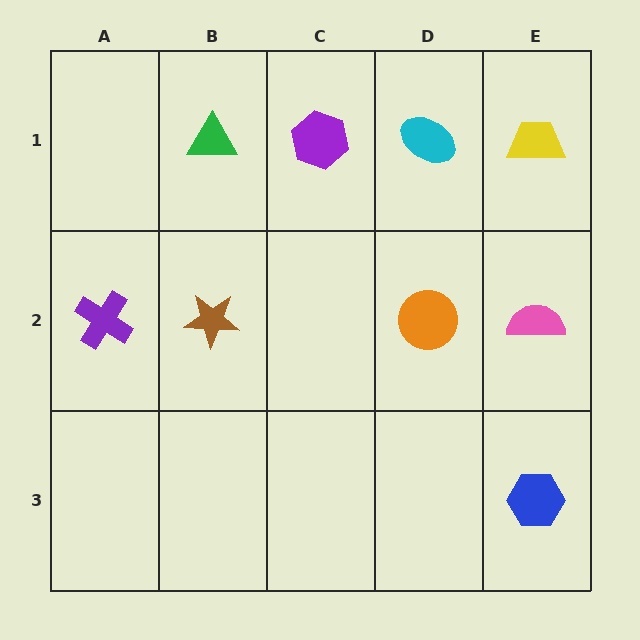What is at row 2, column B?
A brown star.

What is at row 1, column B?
A green triangle.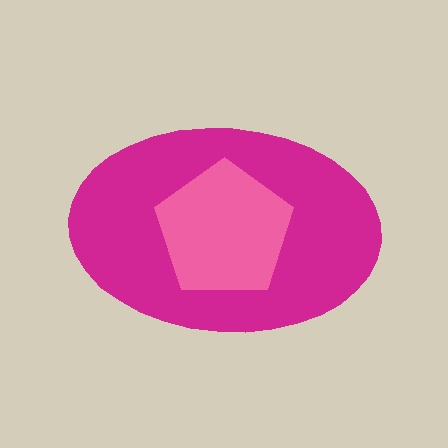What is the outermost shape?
The magenta ellipse.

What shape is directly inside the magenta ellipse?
The pink pentagon.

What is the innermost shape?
The pink pentagon.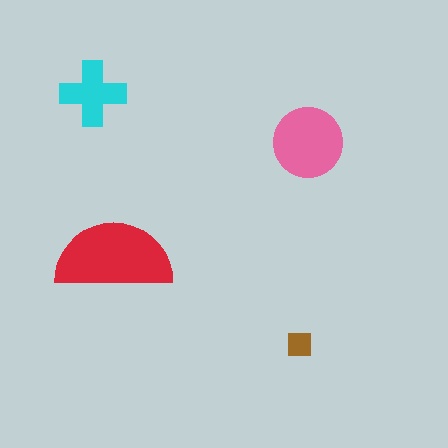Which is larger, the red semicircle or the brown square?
The red semicircle.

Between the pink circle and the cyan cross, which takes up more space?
The pink circle.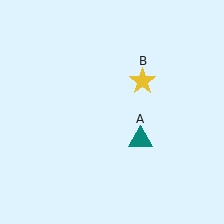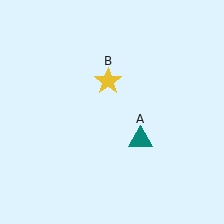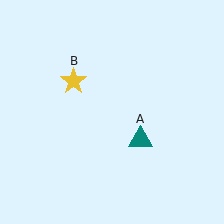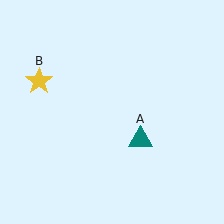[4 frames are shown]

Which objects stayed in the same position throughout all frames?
Teal triangle (object A) remained stationary.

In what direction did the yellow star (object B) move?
The yellow star (object B) moved left.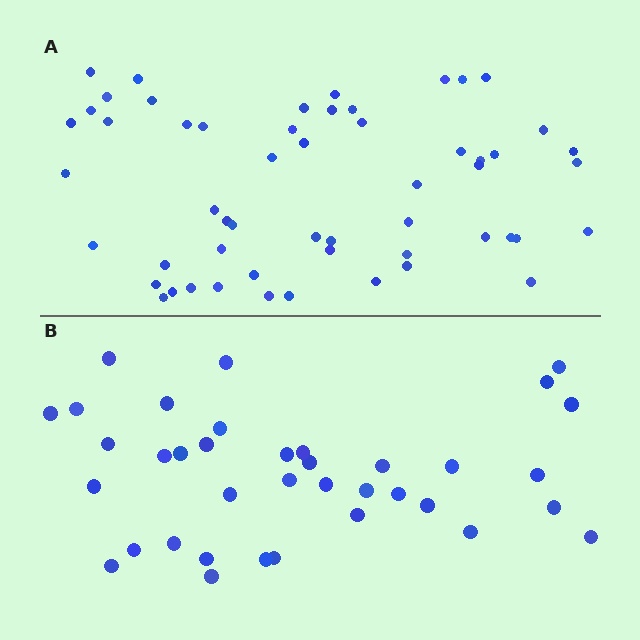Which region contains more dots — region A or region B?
Region A (the top region) has more dots.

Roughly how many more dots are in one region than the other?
Region A has approximately 20 more dots than region B.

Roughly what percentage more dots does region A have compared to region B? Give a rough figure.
About 50% more.